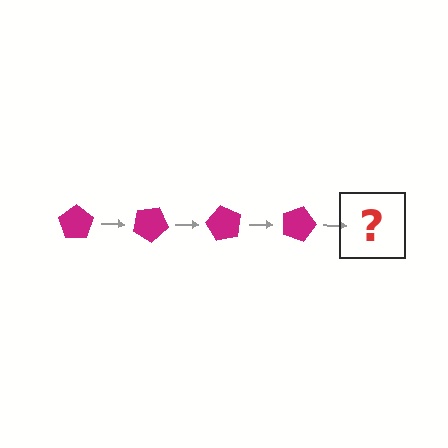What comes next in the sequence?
The next element should be a magenta pentagon rotated 120 degrees.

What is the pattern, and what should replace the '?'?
The pattern is that the pentagon rotates 30 degrees each step. The '?' should be a magenta pentagon rotated 120 degrees.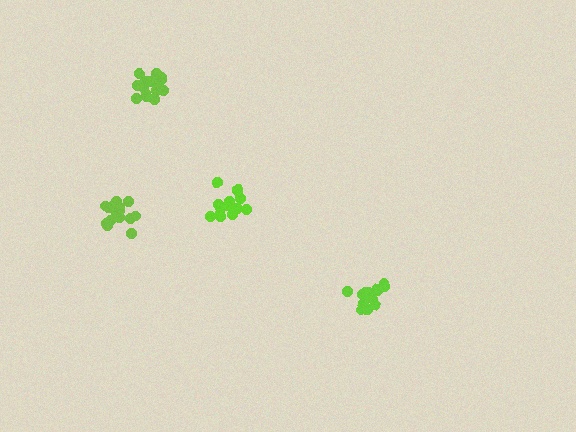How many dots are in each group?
Group 1: 17 dots, Group 2: 16 dots, Group 3: 16 dots, Group 4: 20 dots (69 total).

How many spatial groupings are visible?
There are 4 spatial groupings.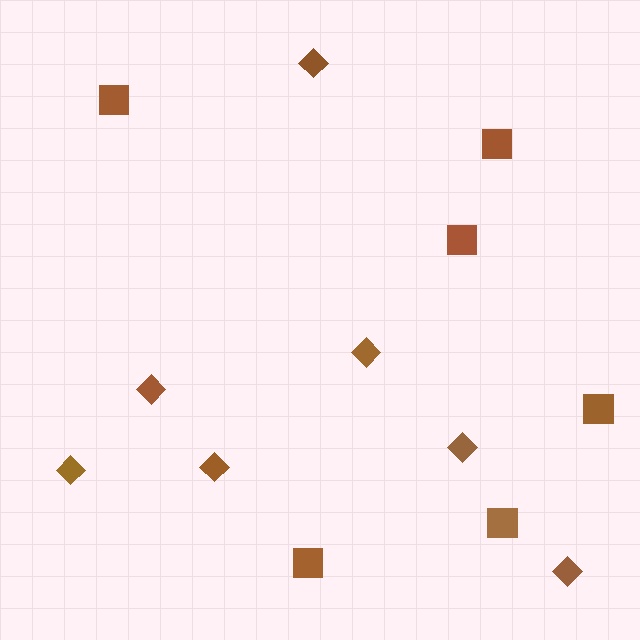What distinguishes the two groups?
There are 2 groups: one group of squares (6) and one group of diamonds (7).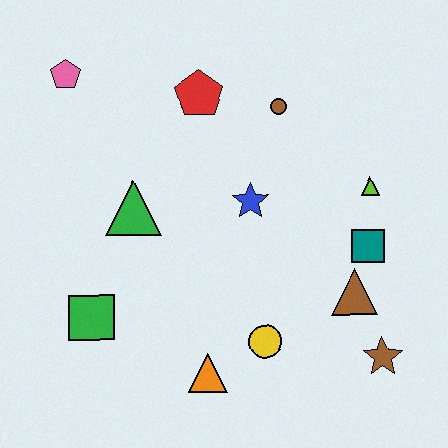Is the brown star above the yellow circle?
No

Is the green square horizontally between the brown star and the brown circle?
No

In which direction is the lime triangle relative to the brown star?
The lime triangle is above the brown star.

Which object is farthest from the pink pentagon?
The brown star is farthest from the pink pentagon.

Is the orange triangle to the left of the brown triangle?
Yes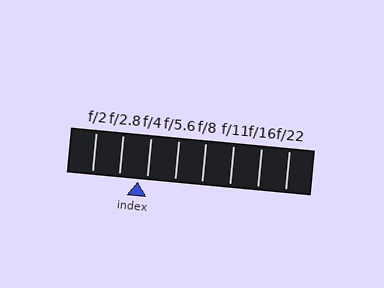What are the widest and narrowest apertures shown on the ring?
The widest aperture shown is f/2 and the narrowest is f/22.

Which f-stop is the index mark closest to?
The index mark is closest to f/4.